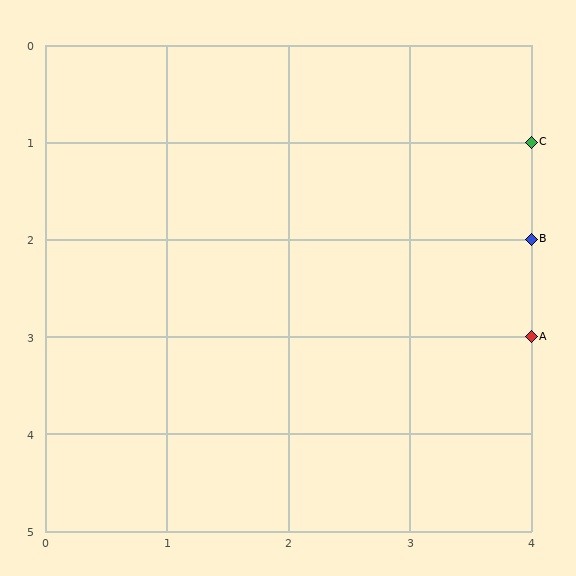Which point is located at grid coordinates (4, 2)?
Point B is at (4, 2).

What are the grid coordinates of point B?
Point B is at grid coordinates (4, 2).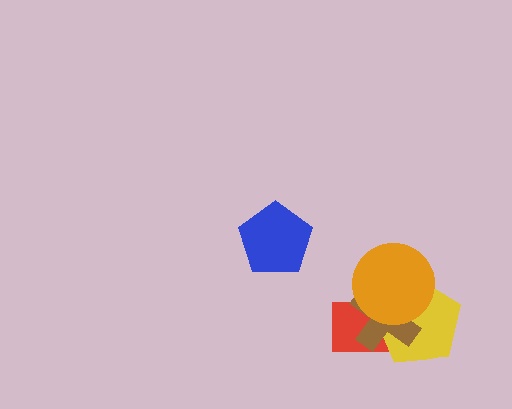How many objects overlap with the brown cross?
3 objects overlap with the brown cross.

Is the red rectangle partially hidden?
Yes, it is partially covered by another shape.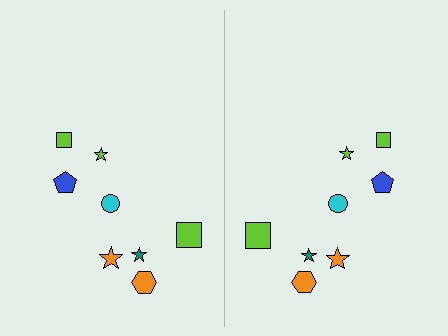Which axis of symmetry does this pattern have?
The pattern has a vertical axis of symmetry running through the center of the image.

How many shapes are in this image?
There are 16 shapes in this image.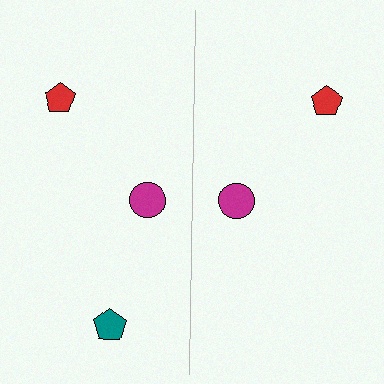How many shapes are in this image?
There are 5 shapes in this image.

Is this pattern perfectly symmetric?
No, the pattern is not perfectly symmetric. A teal pentagon is missing from the right side.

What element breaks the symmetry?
A teal pentagon is missing from the right side.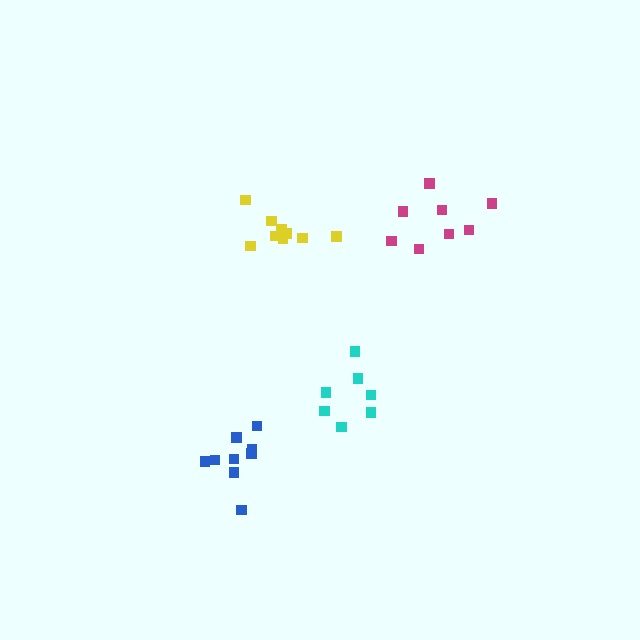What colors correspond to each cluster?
The clusters are colored: magenta, cyan, blue, yellow.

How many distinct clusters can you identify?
There are 4 distinct clusters.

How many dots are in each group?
Group 1: 8 dots, Group 2: 7 dots, Group 3: 9 dots, Group 4: 9 dots (33 total).